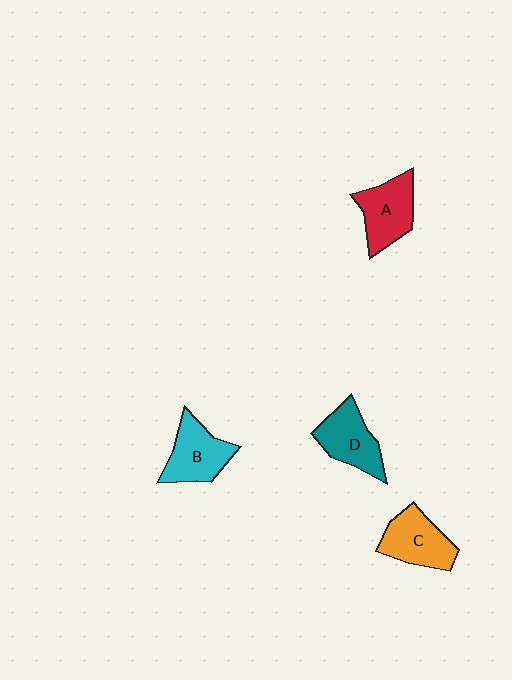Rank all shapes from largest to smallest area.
From largest to smallest: C (orange), A (red), B (cyan), D (teal).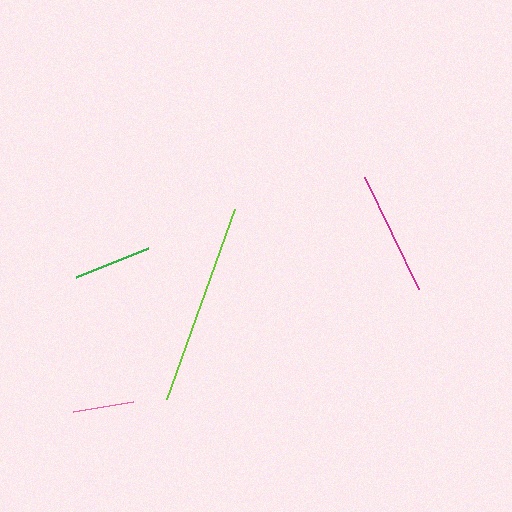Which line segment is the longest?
The lime line is the longest at approximately 202 pixels.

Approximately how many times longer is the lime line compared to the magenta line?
The lime line is approximately 1.6 times the length of the magenta line.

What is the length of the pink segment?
The pink segment is approximately 61 pixels long.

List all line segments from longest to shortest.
From longest to shortest: lime, magenta, green, pink.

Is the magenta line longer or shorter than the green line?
The magenta line is longer than the green line.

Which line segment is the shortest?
The pink line is the shortest at approximately 61 pixels.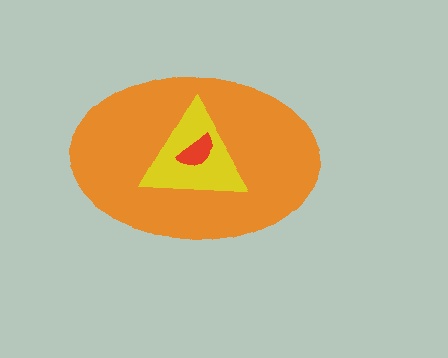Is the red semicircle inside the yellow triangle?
Yes.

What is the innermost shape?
The red semicircle.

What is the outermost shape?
The orange ellipse.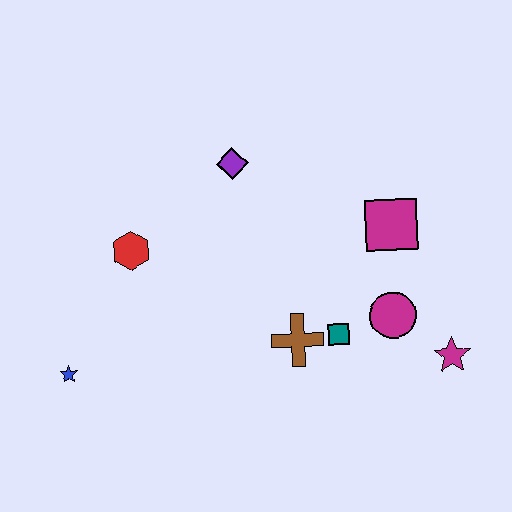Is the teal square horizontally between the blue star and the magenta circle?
Yes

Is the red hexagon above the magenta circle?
Yes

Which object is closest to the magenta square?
The magenta circle is closest to the magenta square.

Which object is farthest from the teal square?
The blue star is farthest from the teal square.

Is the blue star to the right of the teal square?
No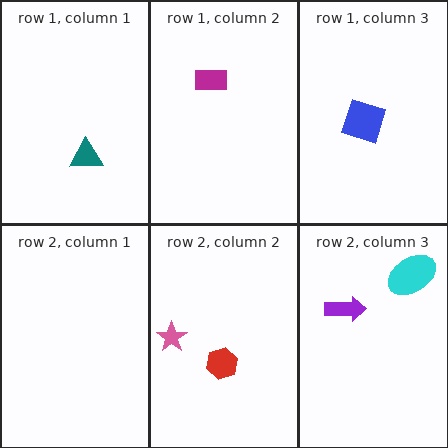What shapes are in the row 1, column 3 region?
The blue square.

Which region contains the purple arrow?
The row 2, column 3 region.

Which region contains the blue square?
The row 1, column 3 region.